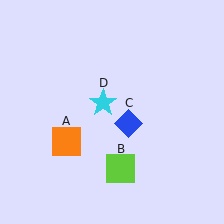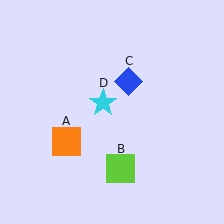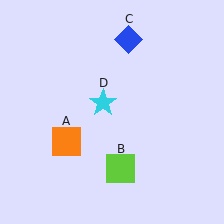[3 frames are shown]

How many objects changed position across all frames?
1 object changed position: blue diamond (object C).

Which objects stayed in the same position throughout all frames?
Orange square (object A) and lime square (object B) and cyan star (object D) remained stationary.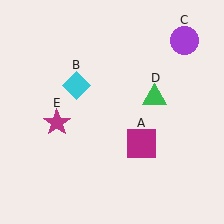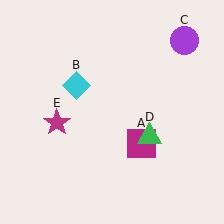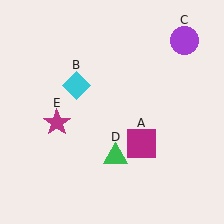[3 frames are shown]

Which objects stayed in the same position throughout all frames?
Magenta square (object A) and cyan diamond (object B) and purple circle (object C) and magenta star (object E) remained stationary.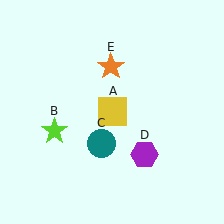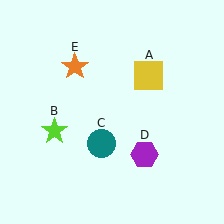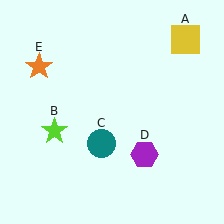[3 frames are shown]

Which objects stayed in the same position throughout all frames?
Lime star (object B) and teal circle (object C) and purple hexagon (object D) remained stationary.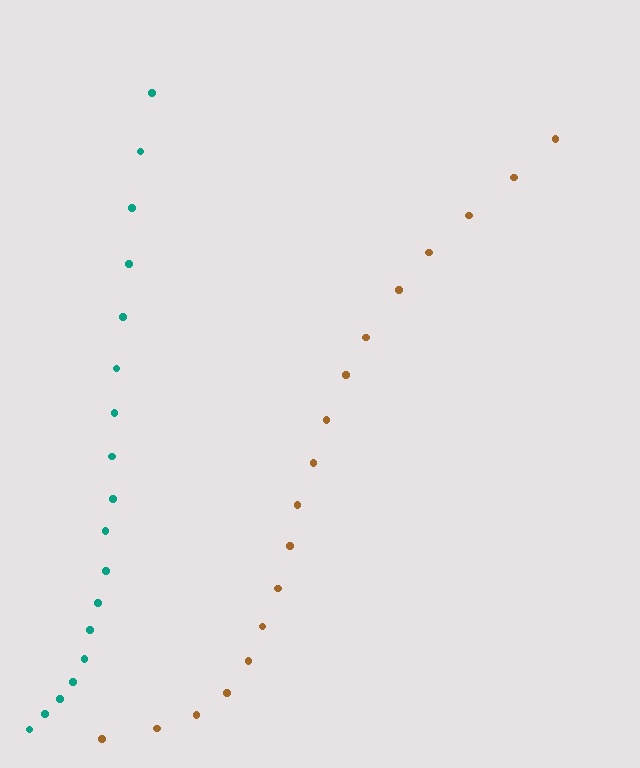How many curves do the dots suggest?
There are 2 distinct paths.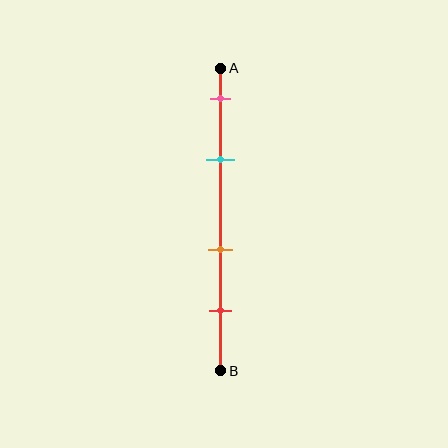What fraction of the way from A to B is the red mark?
The red mark is approximately 80% (0.8) of the way from A to B.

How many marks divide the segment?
There are 4 marks dividing the segment.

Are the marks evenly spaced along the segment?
No, the marks are not evenly spaced.